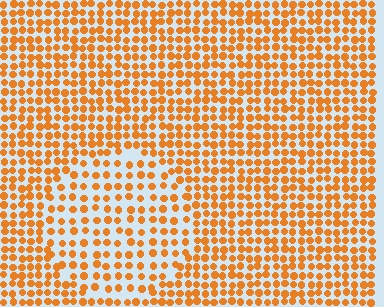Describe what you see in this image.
The image contains small orange elements arranged at two different densities. A circle-shaped region is visible where the elements are less densely packed than the surrounding area.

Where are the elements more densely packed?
The elements are more densely packed outside the circle boundary.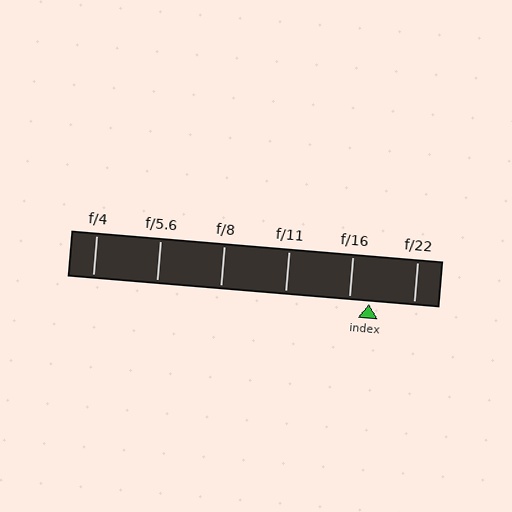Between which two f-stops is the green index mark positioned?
The index mark is between f/16 and f/22.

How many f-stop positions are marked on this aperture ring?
There are 6 f-stop positions marked.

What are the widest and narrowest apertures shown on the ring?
The widest aperture shown is f/4 and the narrowest is f/22.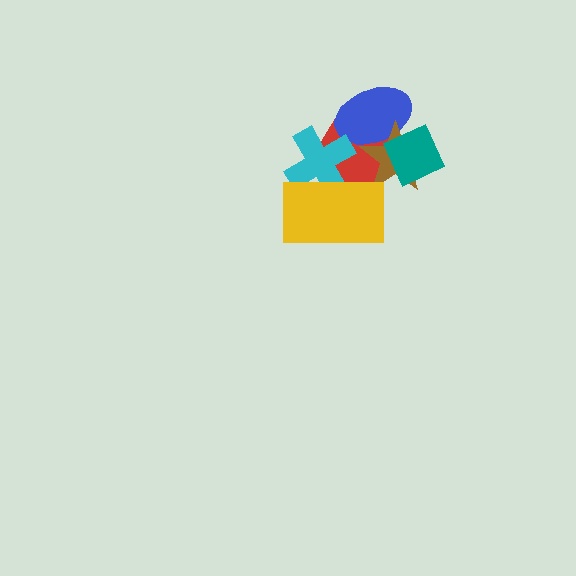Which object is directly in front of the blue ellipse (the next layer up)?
The brown star is directly in front of the blue ellipse.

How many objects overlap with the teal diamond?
3 objects overlap with the teal diamond.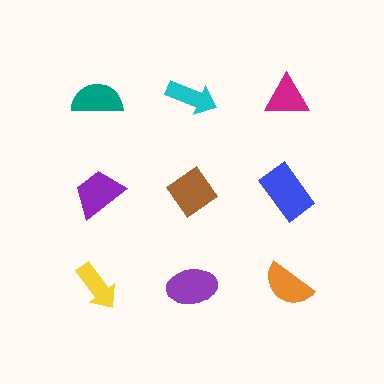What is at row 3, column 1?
A yellow arrow.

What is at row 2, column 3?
A blue rectangle.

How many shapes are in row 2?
3 shapes.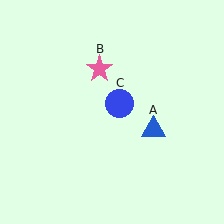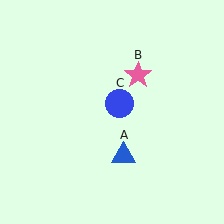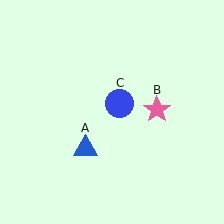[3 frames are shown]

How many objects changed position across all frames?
2 objects changed position: blue triangle (object A), pink star (object B).